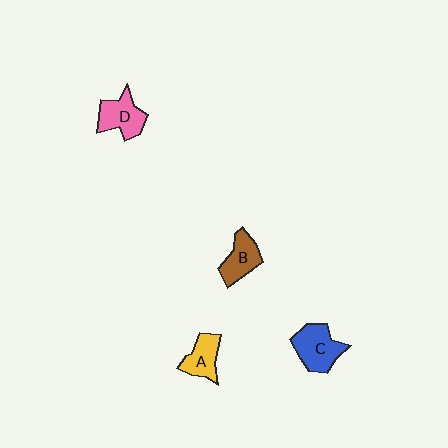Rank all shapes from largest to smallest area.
From largest to smallest: C (blue), D (pink), B (brown), A (yellow).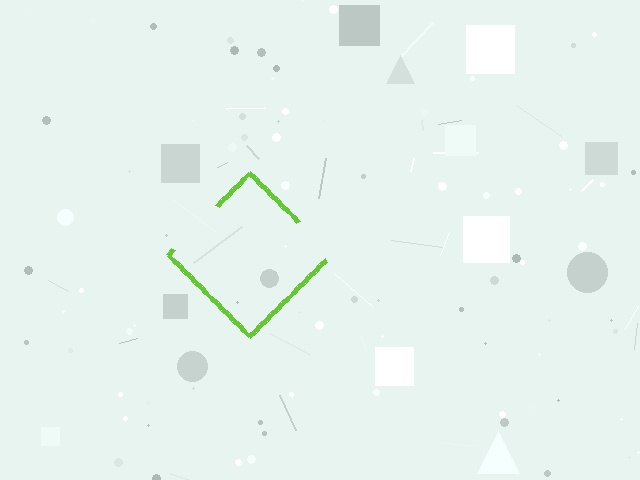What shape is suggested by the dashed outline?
The dashed outline suggests a diamond.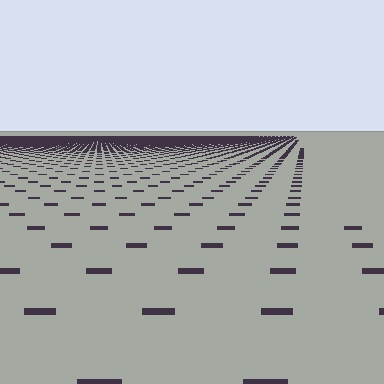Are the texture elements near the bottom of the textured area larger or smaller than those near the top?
Larger. Near the bottom, elements are closer to the viewer and appear at a bigger on-screen size.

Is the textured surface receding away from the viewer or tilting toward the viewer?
The surface is receding away from the viewer. Texture elements get smaller and denser toward the top.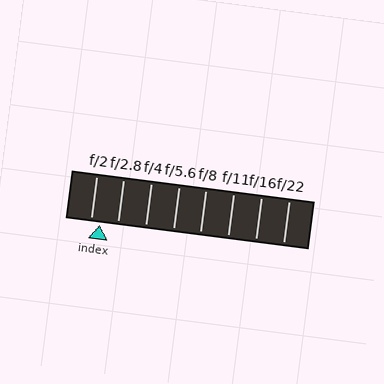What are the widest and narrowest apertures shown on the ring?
The widest aperture shown is f/2 and the narrowest is f/22.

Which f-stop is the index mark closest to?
The index mark is closest to f/2.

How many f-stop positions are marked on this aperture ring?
There are 8 f-stop positions marked.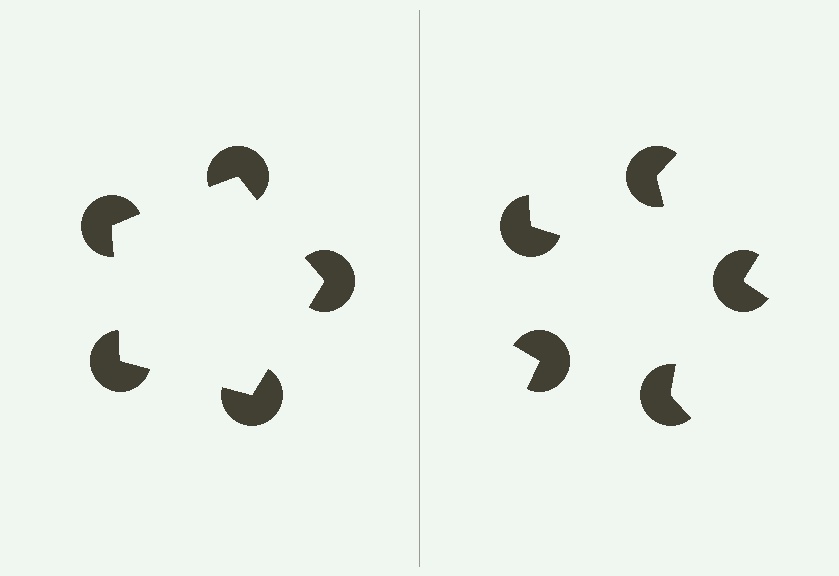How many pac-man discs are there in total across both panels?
10 — 5 on each side.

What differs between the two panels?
The pac-man discs are positioned identically on both sides; only the wedge orientations differ. On the left they align to a pentagon; on the right they are misaligned.